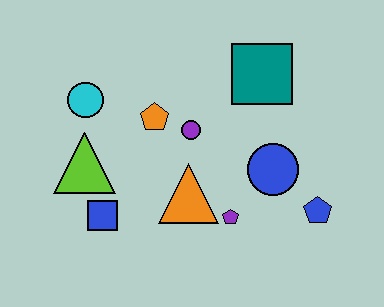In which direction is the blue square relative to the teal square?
The blue square is to the left of the teal square.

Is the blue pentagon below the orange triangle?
Yes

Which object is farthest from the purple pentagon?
The cyan circle is farthest from the purple pentagon.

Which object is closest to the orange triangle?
The purple pentagon is closest to the orange triangle.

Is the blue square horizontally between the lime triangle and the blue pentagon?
Yes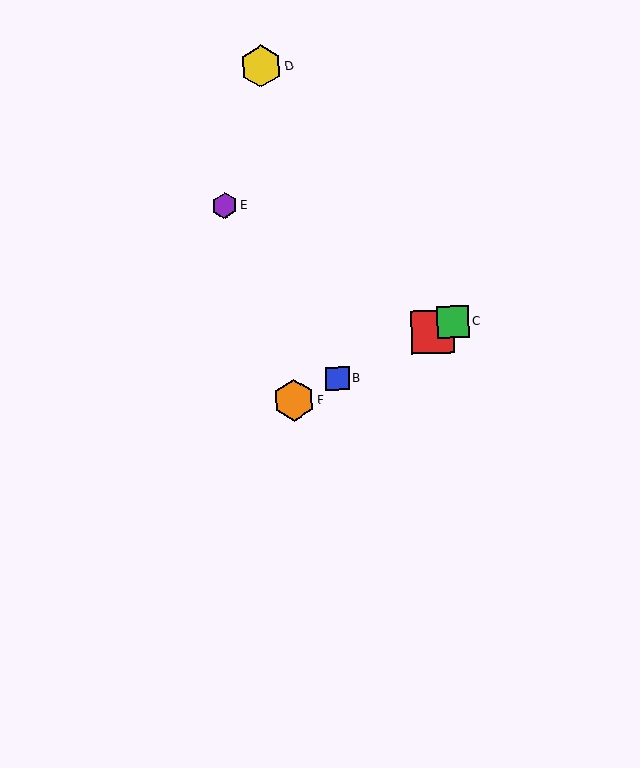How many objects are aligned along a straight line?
4 objects (A, B, C, F) are aligned along a straight line.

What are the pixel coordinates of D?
Object D is at (261, 66).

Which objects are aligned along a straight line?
Objects A, B, C, F are aligned along a straight line.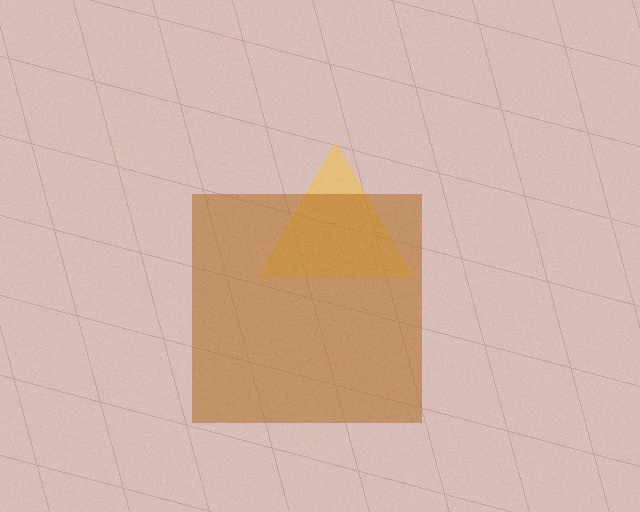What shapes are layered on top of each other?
The layered shapes are: a yellow triangle, a brown square.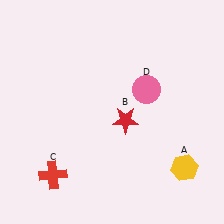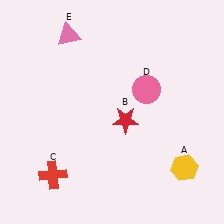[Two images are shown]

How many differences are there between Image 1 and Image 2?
There is 1 difference between the two images.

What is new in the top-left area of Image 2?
A pink triangle (E) was added in the top-left area of Image 2.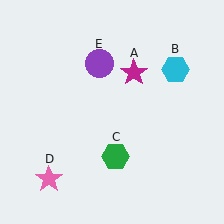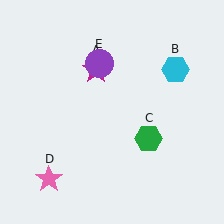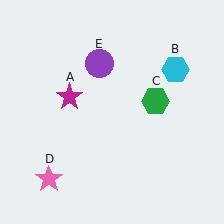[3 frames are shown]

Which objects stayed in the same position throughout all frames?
Cyan hexagon (object B) and pink star (object D) and purple circle (object E) remained stationary.